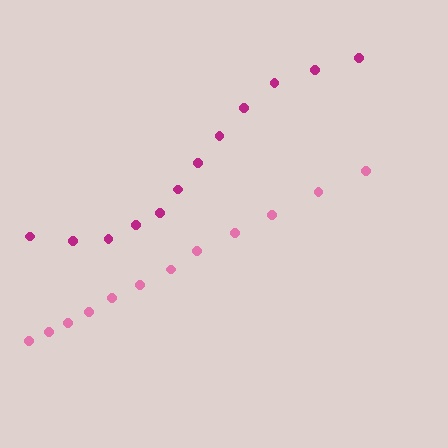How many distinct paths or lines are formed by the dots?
There are 2 distinct paths.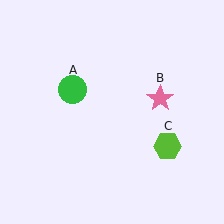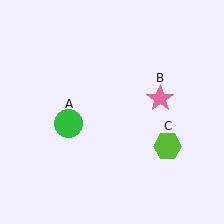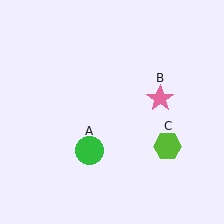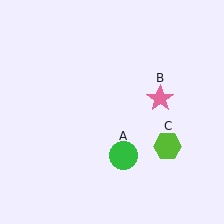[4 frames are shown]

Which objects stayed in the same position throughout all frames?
Pink star (object B) and lime hexagon (object C) remained stationary.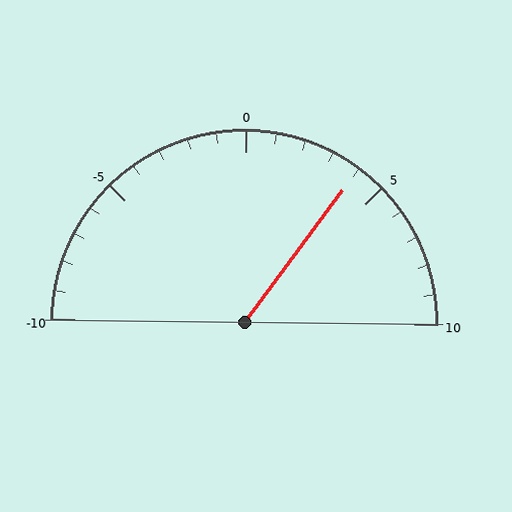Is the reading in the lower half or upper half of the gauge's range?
The reading is in the upper half of the range (-10 to 10).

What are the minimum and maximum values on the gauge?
The gauge ranges from -10 to 10.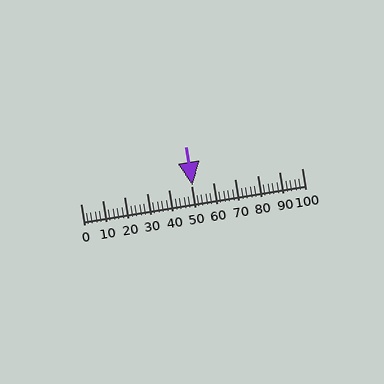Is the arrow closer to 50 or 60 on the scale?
The arrow is closer to 50.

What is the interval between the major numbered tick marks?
The major tick marks are spaced 10 units apart.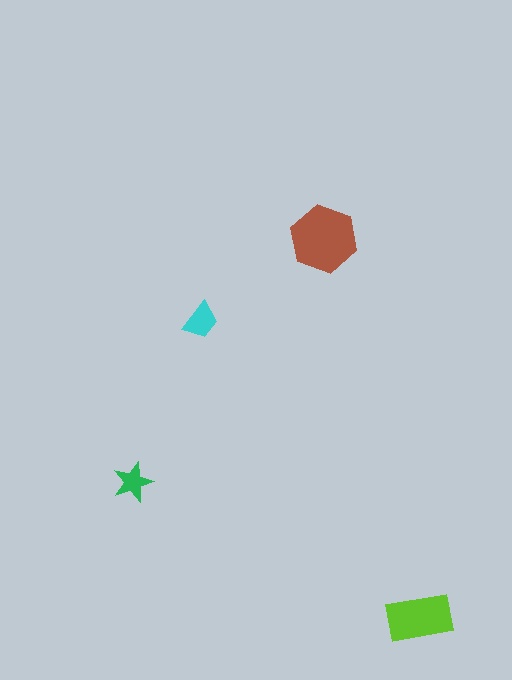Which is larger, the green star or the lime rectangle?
The lime rectangle.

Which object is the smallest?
The green star.